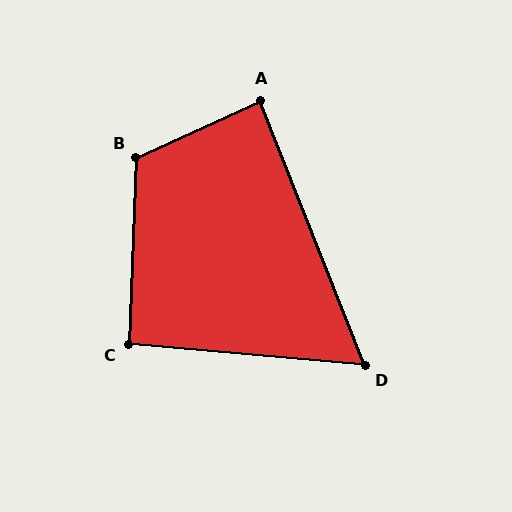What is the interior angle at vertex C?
Approximately 93 degrees (approximately right).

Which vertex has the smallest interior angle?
D, at approximately 63 degrees.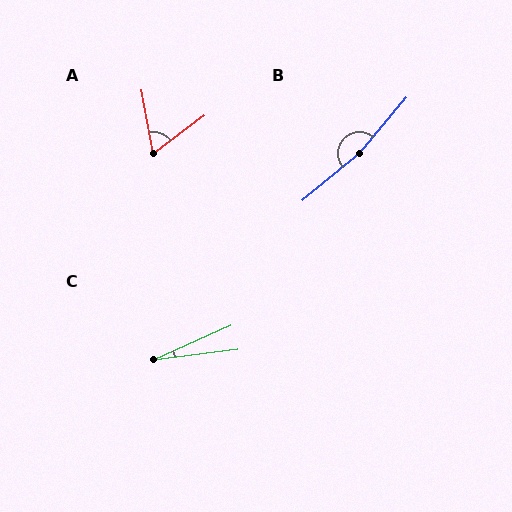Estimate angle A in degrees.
Approximately 64 degrees.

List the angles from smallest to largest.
C (17°), A (64°), B (169°).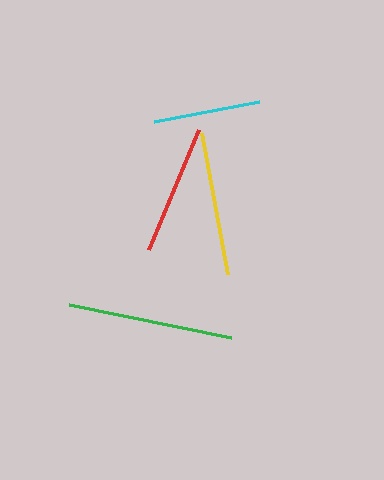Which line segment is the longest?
The green line is the longest at approximately 164 pixels.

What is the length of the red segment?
The red segment is approximately 130 pixels long.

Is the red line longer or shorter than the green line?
The green line is longer than the red line.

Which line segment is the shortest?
The cyan line is the shortest at approximately 108 pixels.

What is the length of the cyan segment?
The cyan segment is approximately 108 pixels long.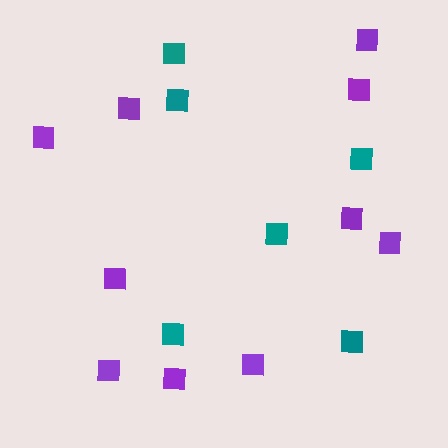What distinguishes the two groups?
There are 2 groups: one group of purple squares (10) and one group of teal squares (6).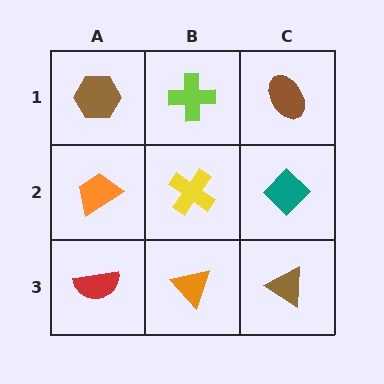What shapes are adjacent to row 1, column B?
A yellow cross (row 2, column B), a brown hexagon (row 1, column A), a brown ellipse (row 1, column C).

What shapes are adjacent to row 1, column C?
A teal diamond (row 2, column C), a lime cross (row 1, column B).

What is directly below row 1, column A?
An orange trapezoid.